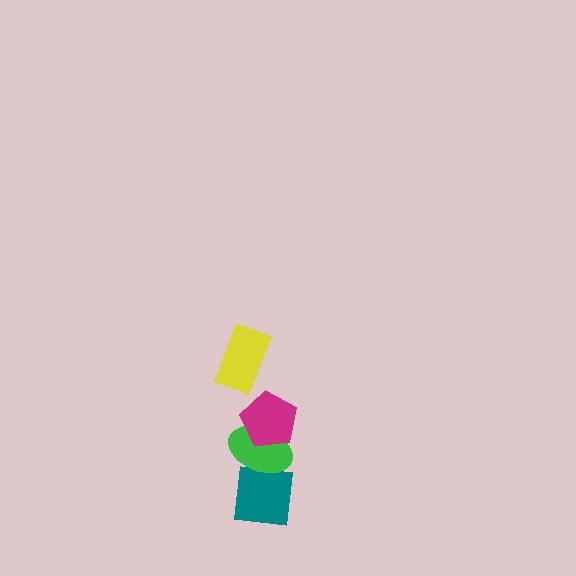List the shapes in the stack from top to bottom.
From top to bottom: the yellow rectangle, the magenta pentagon, the green ellipse, the teal square.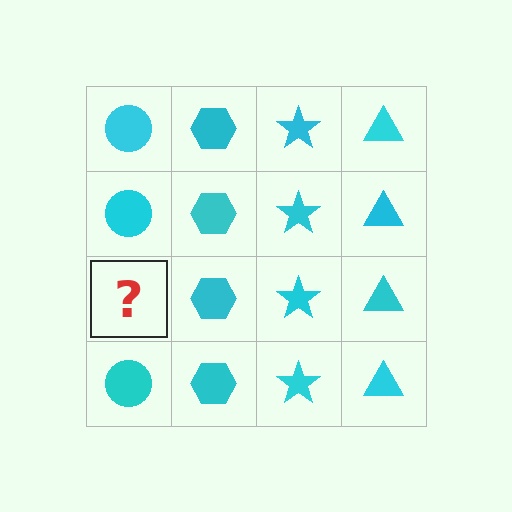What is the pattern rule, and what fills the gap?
The rule is that each column has a consistent shape. The gap should be filled with a cyan circle.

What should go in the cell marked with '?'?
The missing cell should contain a cyan circle.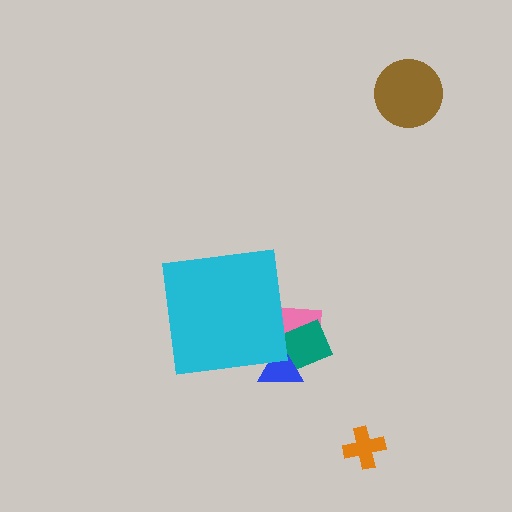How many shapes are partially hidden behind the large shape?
3 shapes are partially hidden.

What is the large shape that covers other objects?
A cyan square.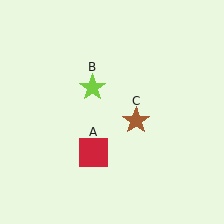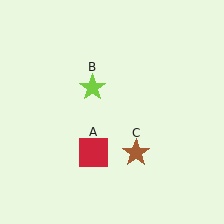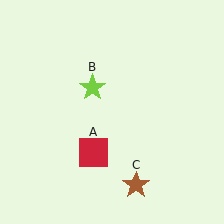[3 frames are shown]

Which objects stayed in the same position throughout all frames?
Red square (object A) and lime star (object B) remained stationary.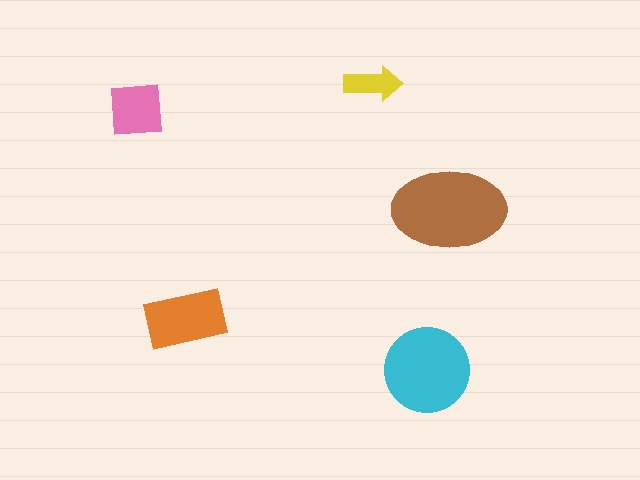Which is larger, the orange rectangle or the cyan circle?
The cyan circle.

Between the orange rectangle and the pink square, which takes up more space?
The orange rectangle.